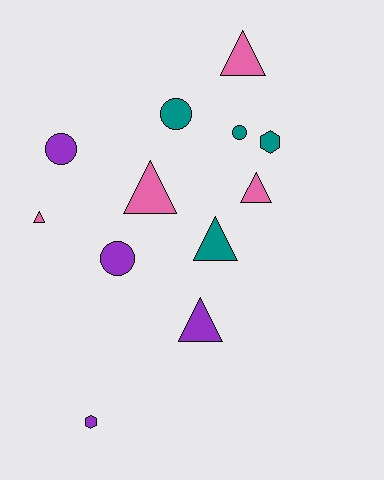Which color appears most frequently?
Teal, with 4 objects.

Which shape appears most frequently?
Triangle, with 6 objects.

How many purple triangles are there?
There is 1 purple triangle.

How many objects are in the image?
There are 12 objects.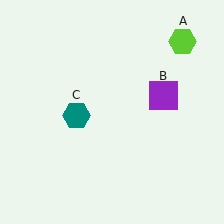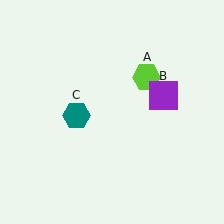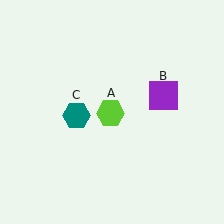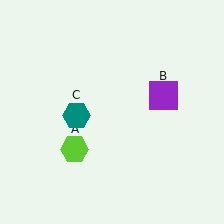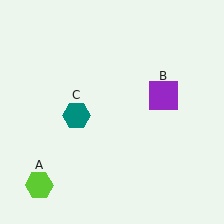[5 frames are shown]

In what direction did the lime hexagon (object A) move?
The lime hexagon (object A) moved down and to the left.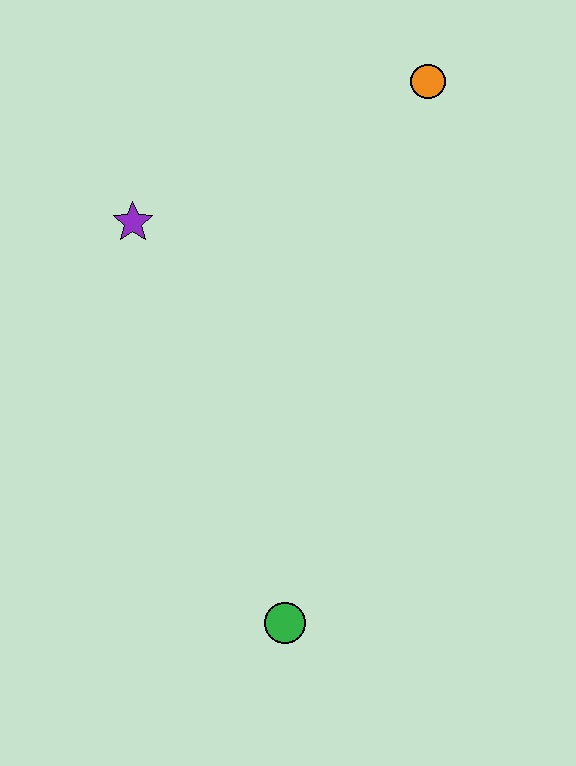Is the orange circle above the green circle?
Yes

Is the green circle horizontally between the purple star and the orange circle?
Yes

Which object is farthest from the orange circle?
The green circle is farthest from the orange circle.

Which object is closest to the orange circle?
The purple star is closest to the orange circle.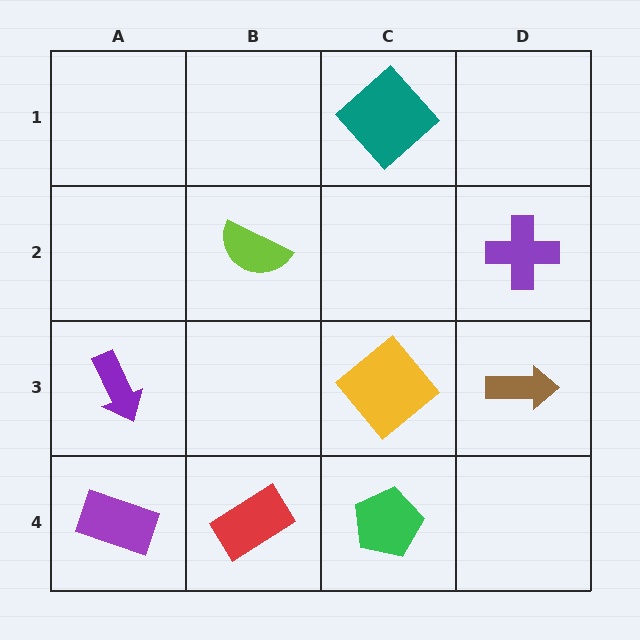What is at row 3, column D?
A brown arrow.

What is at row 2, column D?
A purple cross.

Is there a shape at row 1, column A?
No, that cell is empty.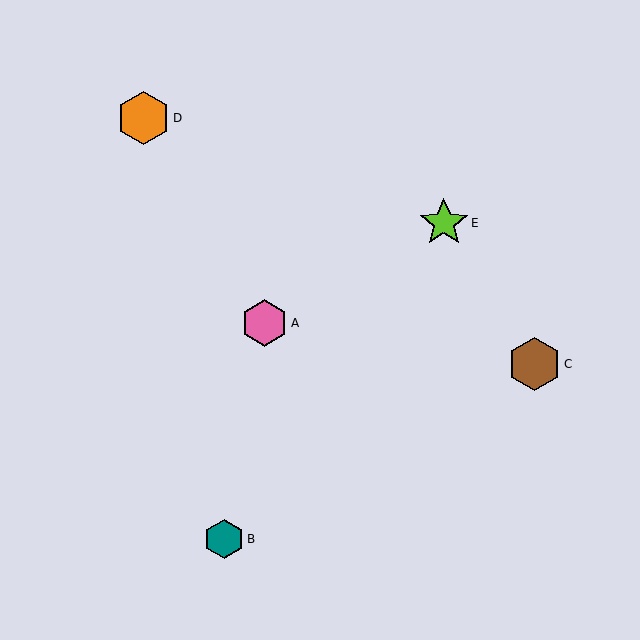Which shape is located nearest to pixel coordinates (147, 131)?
The orange hexagon (labeled D) at (144, 118) is nearest to that location.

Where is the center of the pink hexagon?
The center of the pink hexagon is at (264, 323).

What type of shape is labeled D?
Shape D is an orange hexagon.